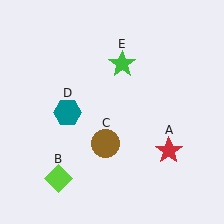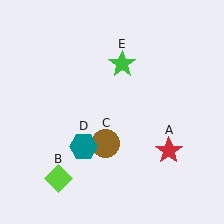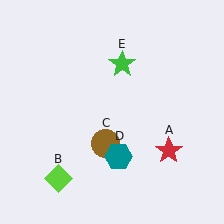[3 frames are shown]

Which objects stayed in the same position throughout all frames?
Red star (object A) and lime diamond (object B) and brown circle (object C) and green star (object E) remained stationary.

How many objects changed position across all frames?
1 object changed position: teal hexagon (object D).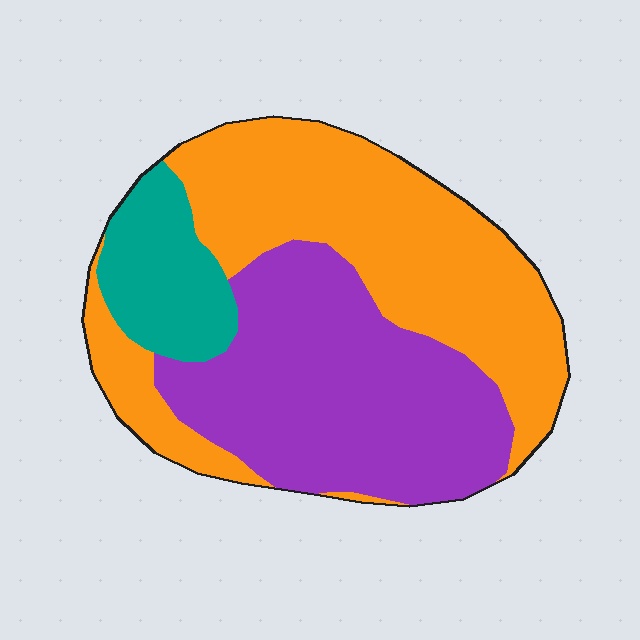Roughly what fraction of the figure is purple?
Purple takes up about two fifths (2/5) of the figure.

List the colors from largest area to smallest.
From largest to smallest: orange, purple, teal.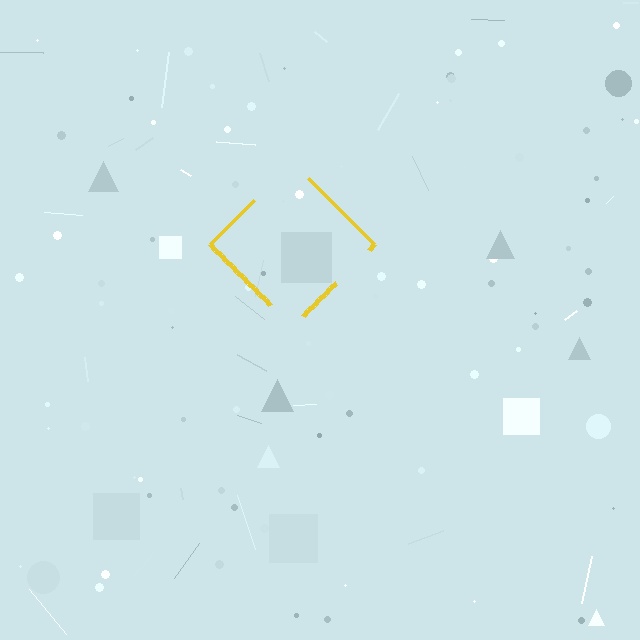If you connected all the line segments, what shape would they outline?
They would outline a diamond.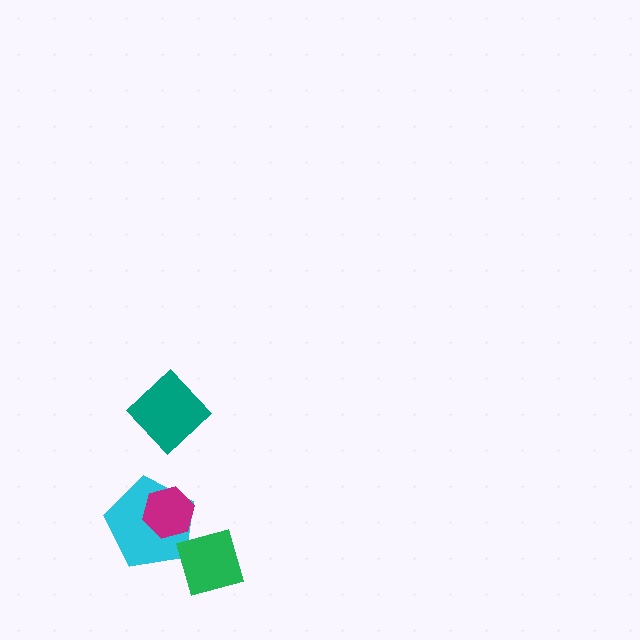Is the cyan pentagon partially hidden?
Yes, it is partially covered by another shape.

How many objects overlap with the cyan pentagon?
1 object overlaps with the cyan pentagon.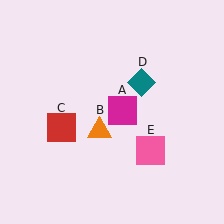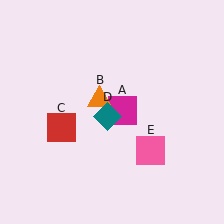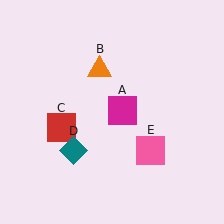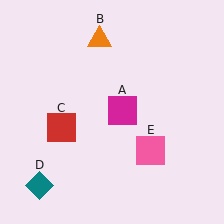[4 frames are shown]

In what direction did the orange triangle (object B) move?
The orange triangle (object B) moved up.